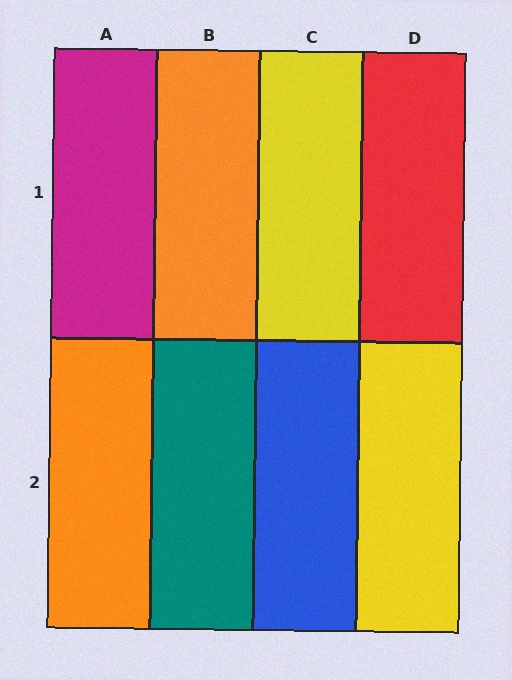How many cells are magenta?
1 cell is magenta.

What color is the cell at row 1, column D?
Red.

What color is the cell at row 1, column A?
Magenta.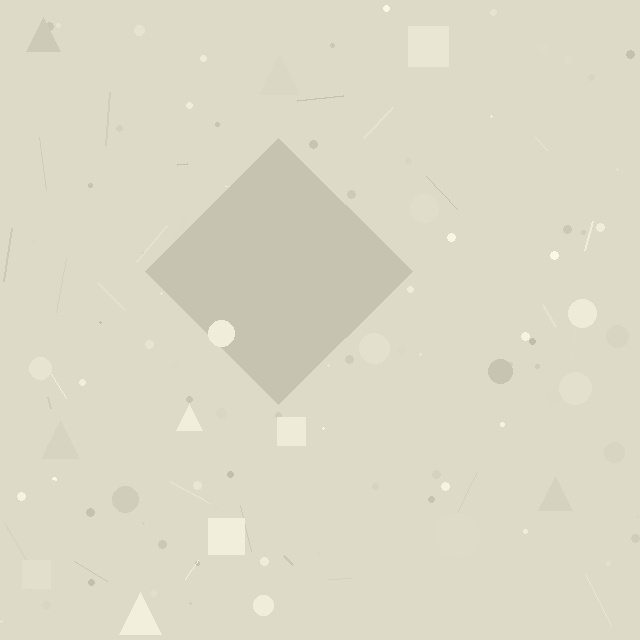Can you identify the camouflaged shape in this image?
The camouflaged shape is a diamond.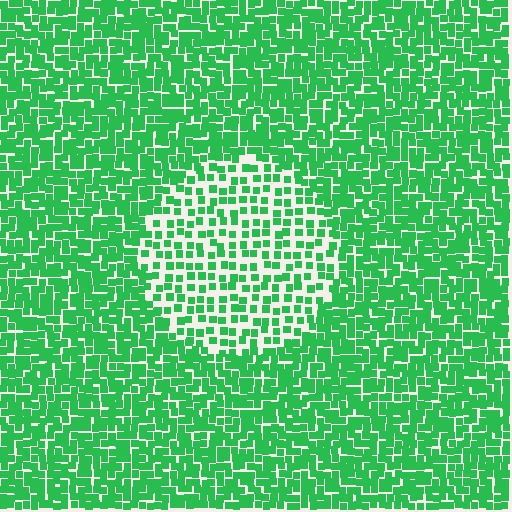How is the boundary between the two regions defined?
The boundary is defined by a change in element density (approximately 2.0x ratio). All elements are the same color, size, and shape.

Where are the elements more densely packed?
The elements are more densely packed outside the circle boundary.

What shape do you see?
I see a circle.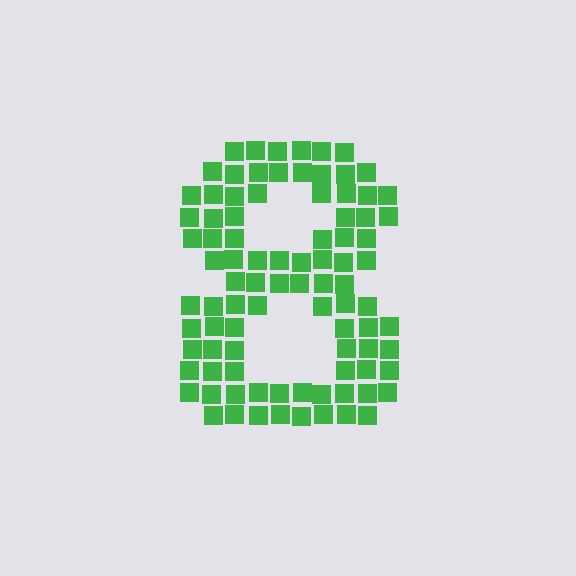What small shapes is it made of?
It is made of small squares.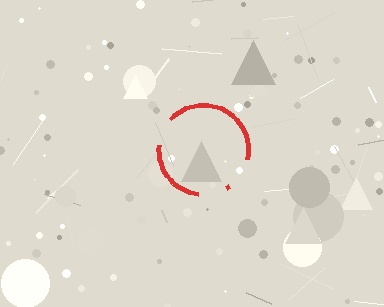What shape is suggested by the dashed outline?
The dashed outline suggests a circle.